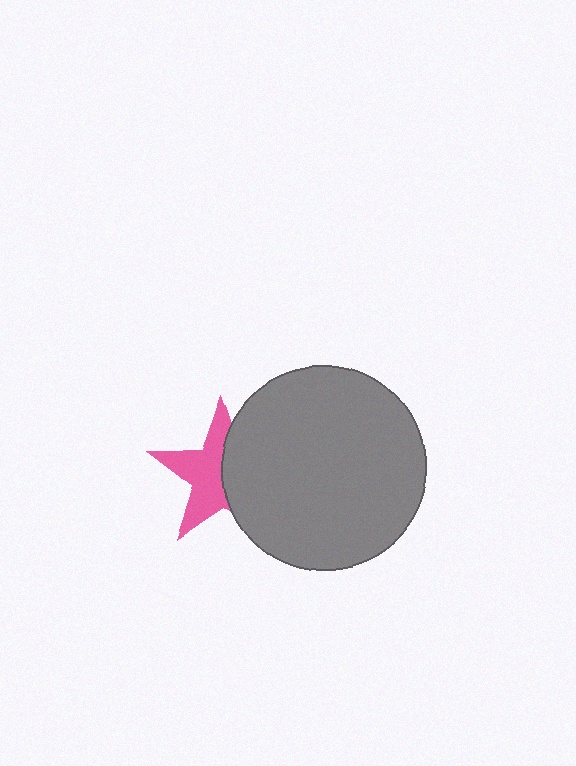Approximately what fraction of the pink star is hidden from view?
Roughly 46% of the pink star is hidden behind the gray circle.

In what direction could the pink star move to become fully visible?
The pink star could move left. That would shift it out from behind the gray circle entirely.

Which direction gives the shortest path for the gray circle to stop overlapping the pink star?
Moving right gives the shortest separation.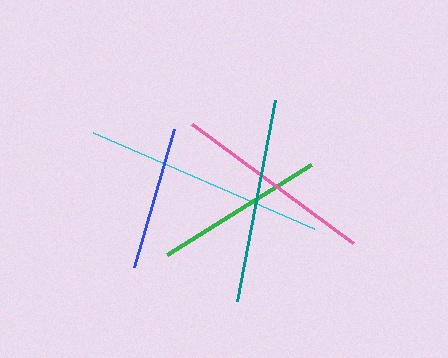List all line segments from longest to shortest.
From longest to shortest: cyan, teal, pink, green, blue.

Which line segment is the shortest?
The blue line is the shortest at approximately 144 pixels.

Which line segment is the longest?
The cyan line is the longest at approximately 242 pixels.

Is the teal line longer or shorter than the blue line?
The teal line is longer than the blue line.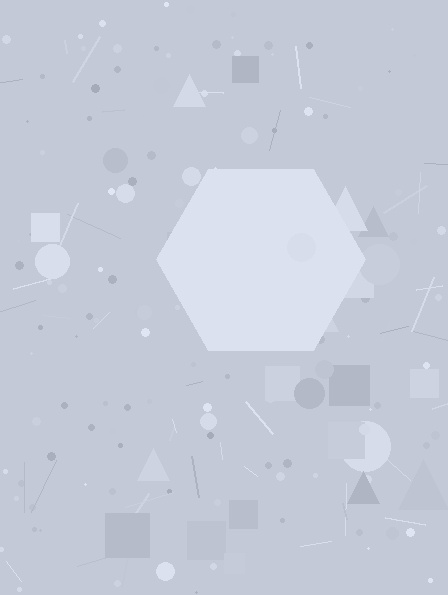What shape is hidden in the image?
A hexagon is hidden in the image.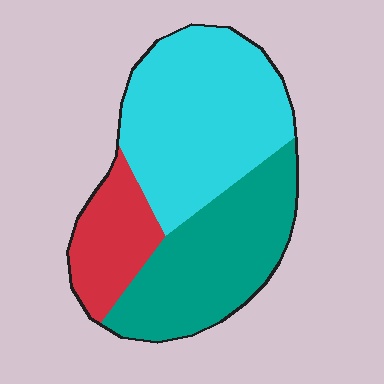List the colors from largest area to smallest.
From largest to smallest: cyan, teal, red.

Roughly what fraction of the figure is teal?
Teal takes up about three eighths (3/8) of the figure.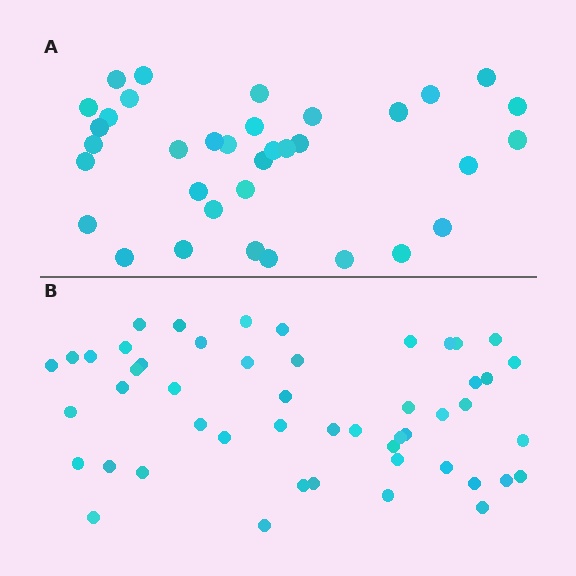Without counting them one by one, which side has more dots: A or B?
Region B (the bottom region) has more dots.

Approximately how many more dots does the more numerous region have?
Region B has approximately 15 more dots than region A.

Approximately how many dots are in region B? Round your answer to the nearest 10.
About 50 dots.